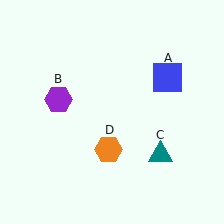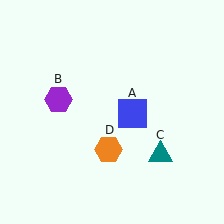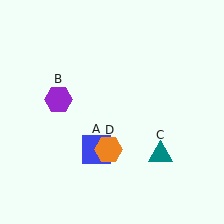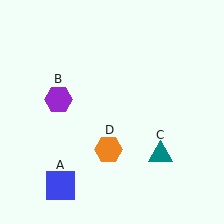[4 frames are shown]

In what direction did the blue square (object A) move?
The blue square (object A) moved down and to the left.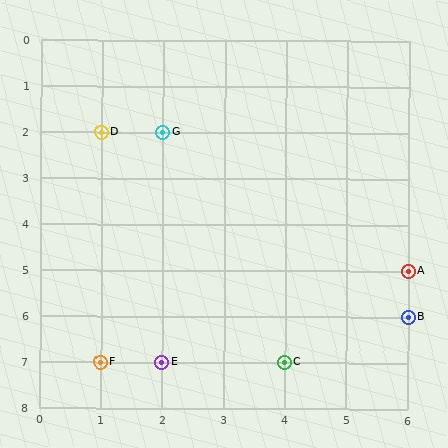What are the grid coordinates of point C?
Point C is at grid coordinates (4, 7).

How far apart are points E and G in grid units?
Points E and G are 5 rows apart.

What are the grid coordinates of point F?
Point F is at grid coordinates (1, 7).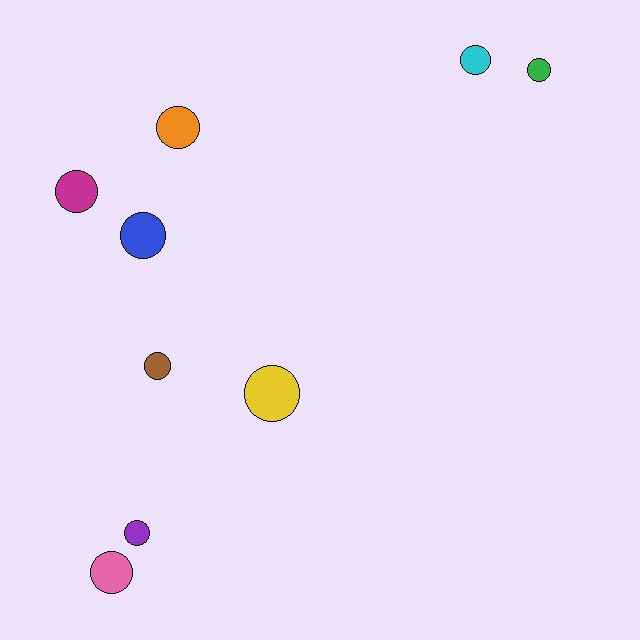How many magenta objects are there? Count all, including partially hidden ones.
There is 1 magenta object.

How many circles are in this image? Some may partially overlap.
There are 9 circles.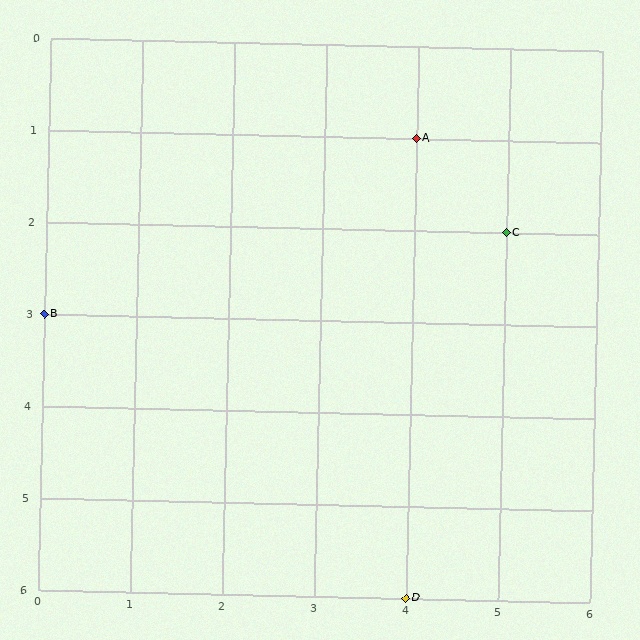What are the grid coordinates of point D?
Point D is at grid coordinates (4, 6).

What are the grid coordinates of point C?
Point C is at grid coordinates (5, 2).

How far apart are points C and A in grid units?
Points C and A are 1 column and 1 row apart (about 1.4 grid units diagonally).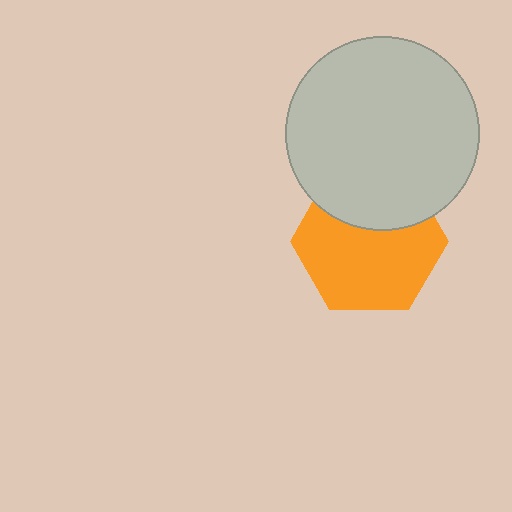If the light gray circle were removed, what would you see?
You would see the complete orange hexagon.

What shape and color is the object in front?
The object in front is a light gray circle.